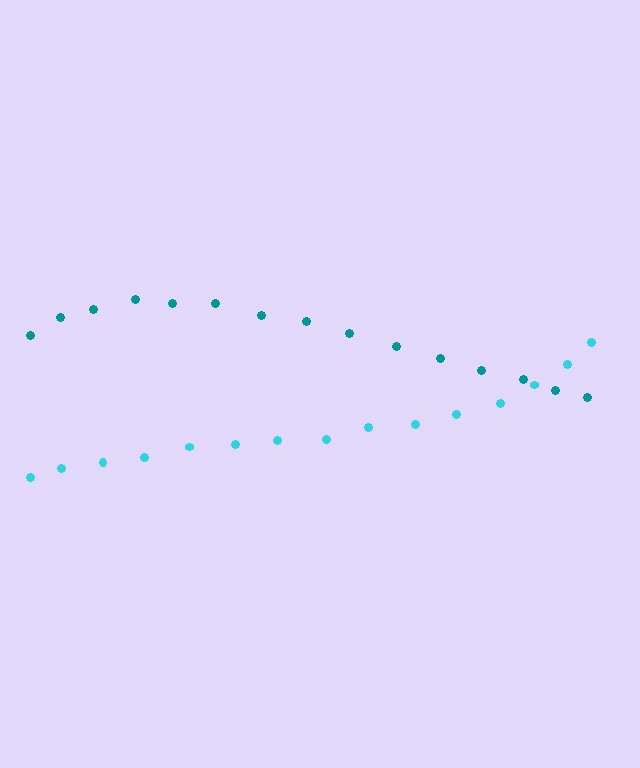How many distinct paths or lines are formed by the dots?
There are 2 distinct paths.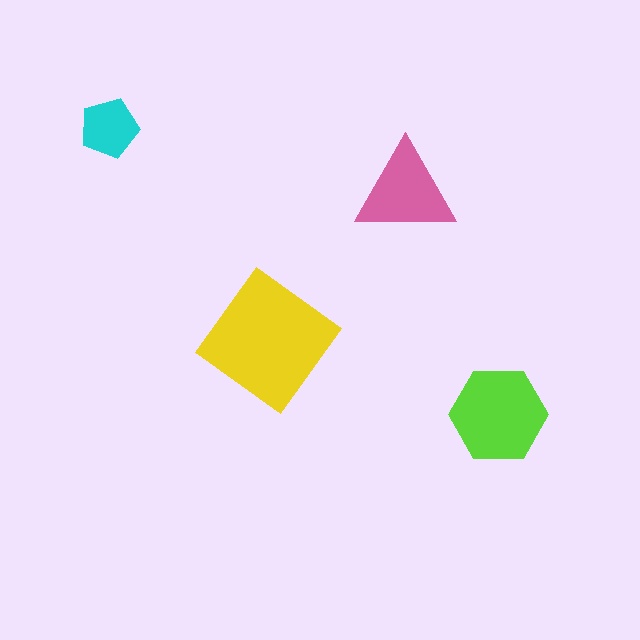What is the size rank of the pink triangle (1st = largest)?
3rd.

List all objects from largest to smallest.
The yellow diamond, the lime hexagon, the pink triangle, the cyan pentagon.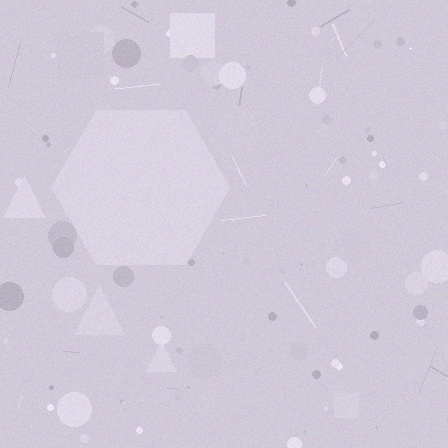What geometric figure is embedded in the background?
A hexagon is embedded in the background.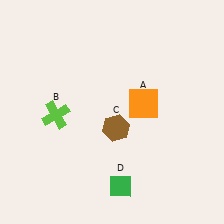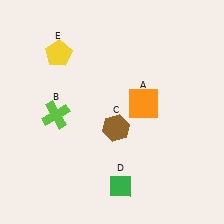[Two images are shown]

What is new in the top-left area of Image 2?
A yellow pentagon (E) was added in the top-left area of Image 2.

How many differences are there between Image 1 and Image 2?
There is 1 difference between the two images.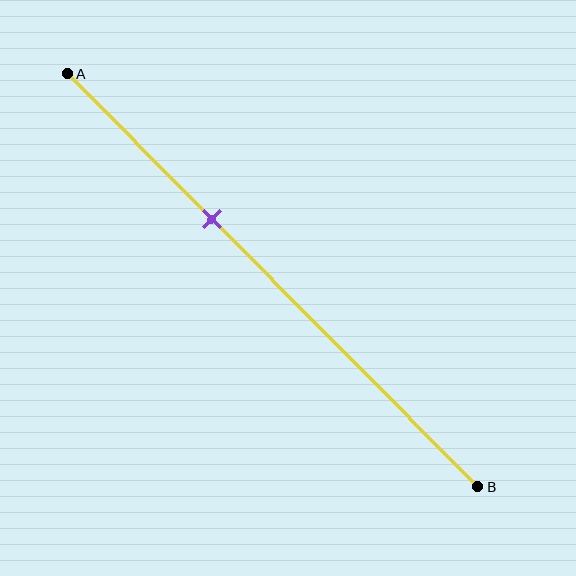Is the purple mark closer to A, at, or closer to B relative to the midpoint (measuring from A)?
The purple mark is closer to point A than the midpoint of segment AB.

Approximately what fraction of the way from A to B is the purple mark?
The purple mark is approximately 35% of the way from A to B.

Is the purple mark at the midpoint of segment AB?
No, the mark is at about 35% from A, not at the 50% midpoint.